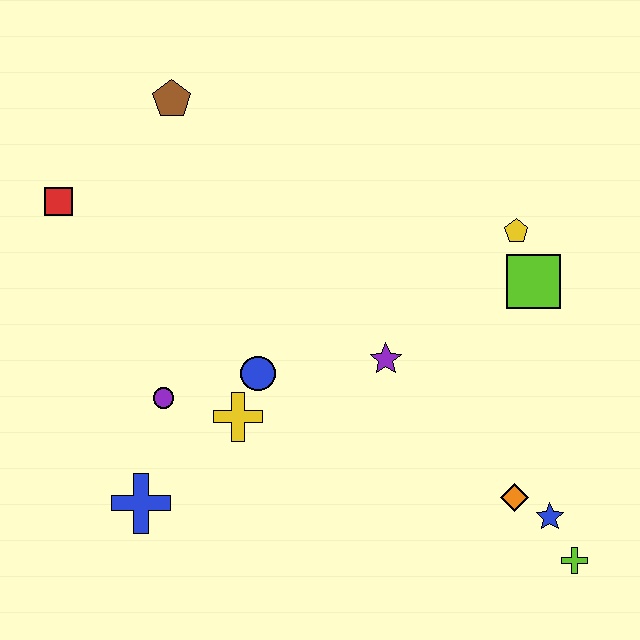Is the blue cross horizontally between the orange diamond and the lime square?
No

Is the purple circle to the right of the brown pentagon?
No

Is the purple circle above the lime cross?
Yes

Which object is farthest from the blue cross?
The yellow pentagon is farthest from the blue cross.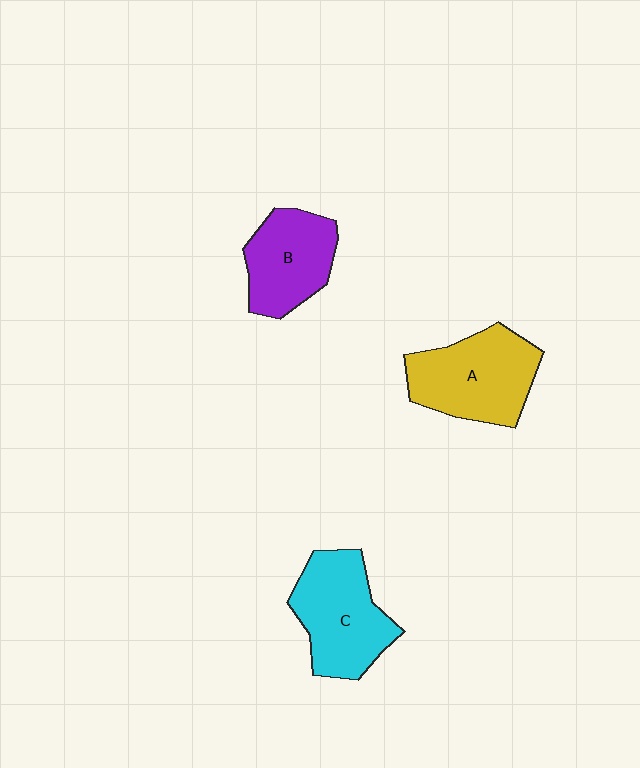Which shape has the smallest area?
Shape B (purple).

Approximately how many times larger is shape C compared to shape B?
Approximately 1.2 times.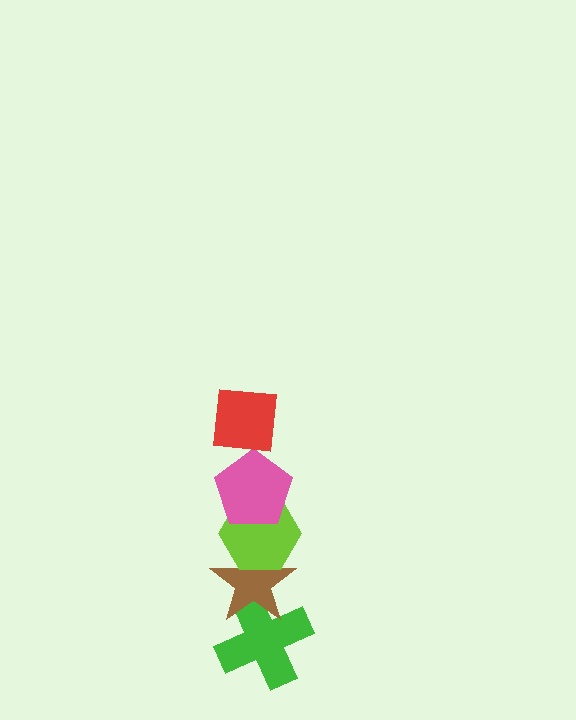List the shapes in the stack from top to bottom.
From top to bottom: the red square, the pink pentagon, the lime hexagon, the brown star, the green cross.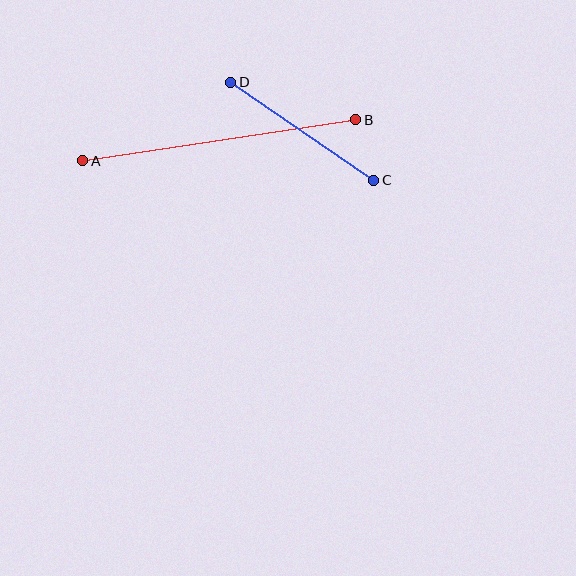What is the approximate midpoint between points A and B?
The midpoint is at approximately (219, 140) pixels.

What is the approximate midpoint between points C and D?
The midpoint is at approximately (302, 131) pixels.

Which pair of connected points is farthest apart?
Points A and B are farthest apart.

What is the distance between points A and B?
The distance is approximately 276 pixels.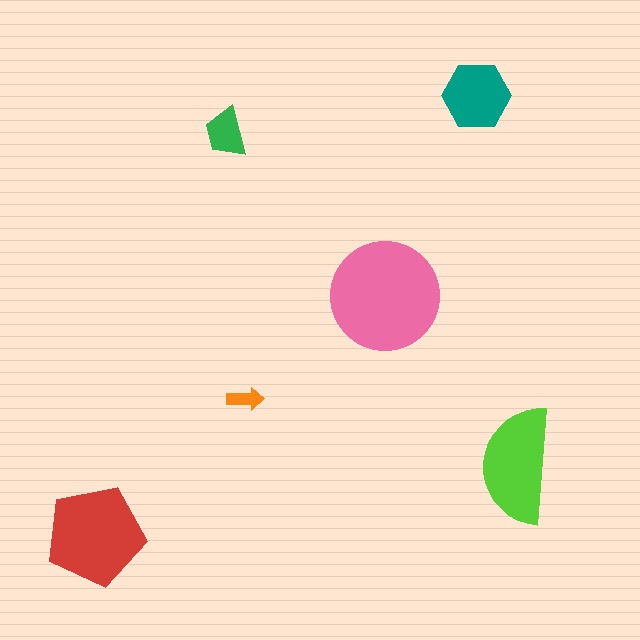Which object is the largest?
The pink circle.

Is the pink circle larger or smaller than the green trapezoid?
Larger.